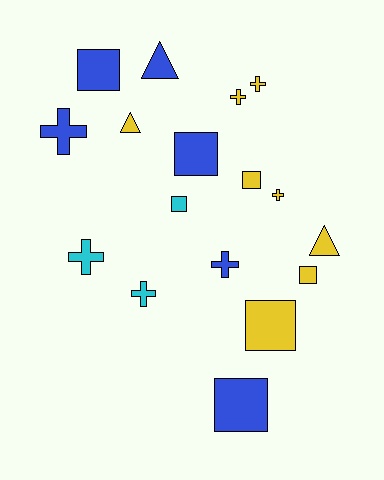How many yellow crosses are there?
There are 3 yellow crosses.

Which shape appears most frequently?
Cross, with 7 objects.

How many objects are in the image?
There are 17 objects.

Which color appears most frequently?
Yellow, with 8 objects.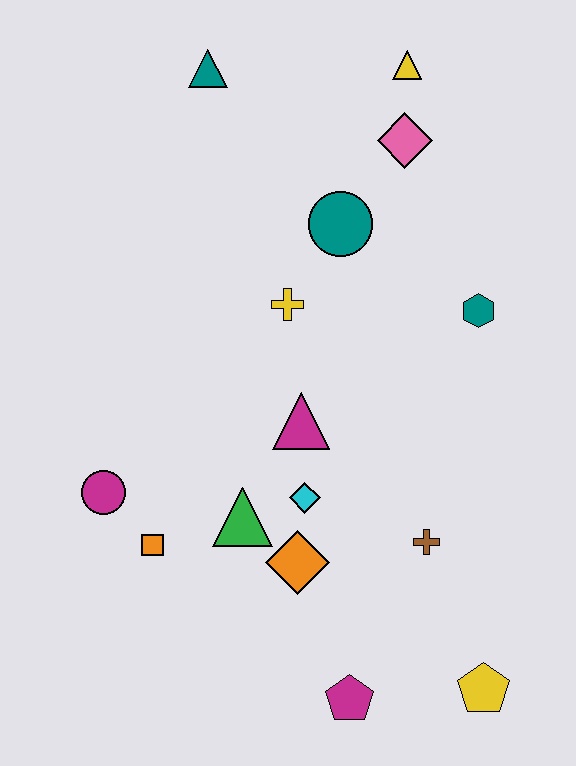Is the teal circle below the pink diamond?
Yes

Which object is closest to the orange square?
The magenta circle is closest to the orange square.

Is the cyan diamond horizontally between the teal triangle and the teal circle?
Yes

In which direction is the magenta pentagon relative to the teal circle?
The magenta pentagon is below the teal circle.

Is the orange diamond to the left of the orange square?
No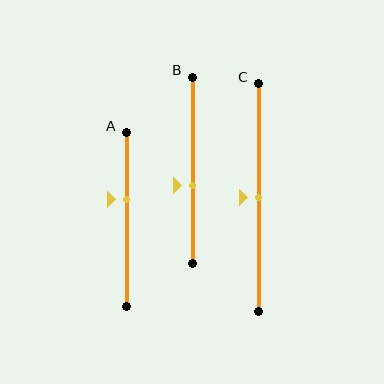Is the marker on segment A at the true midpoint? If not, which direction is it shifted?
No, the marker on segment A is shifted upward by about 12% of the segment length.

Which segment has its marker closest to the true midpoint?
Segment C has its marker closest to the true midpoint.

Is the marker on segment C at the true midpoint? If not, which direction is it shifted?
Yes, the marker on segment C is at the true midpoint.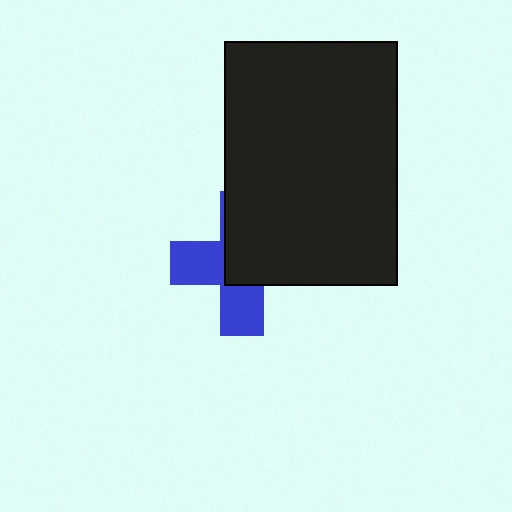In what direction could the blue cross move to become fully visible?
The blue cross could move toward the lower-left. That would shift it out from behind the black rectangle entirely.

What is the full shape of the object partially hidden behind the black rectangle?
The partially hidden object is a blue cross.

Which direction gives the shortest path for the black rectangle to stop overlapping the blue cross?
Moving toward the upper-right gives the shortest separation.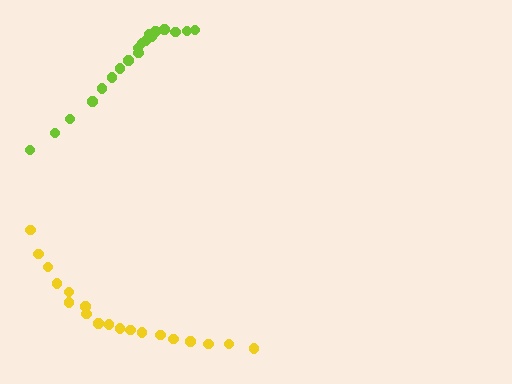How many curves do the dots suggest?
There are 2 distinct paths.